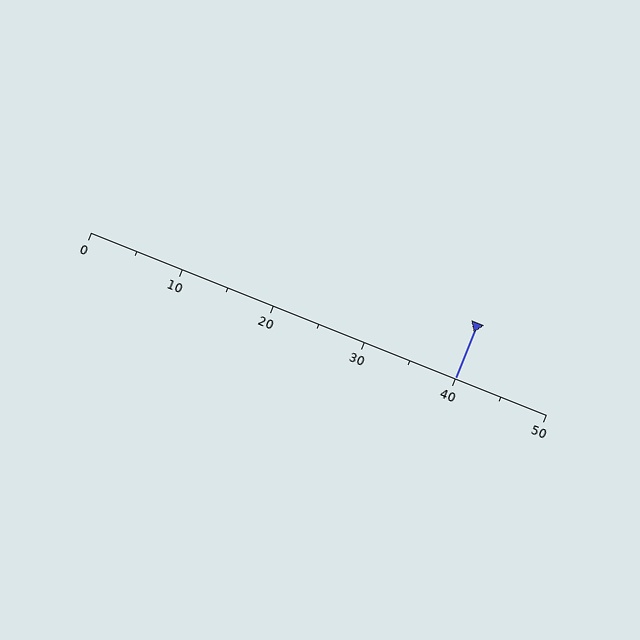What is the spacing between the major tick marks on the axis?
The major ticks are spaced 10 apart.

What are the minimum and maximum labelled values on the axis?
The axis runs from 0 to 50.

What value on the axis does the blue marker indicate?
The marker indicates approximately 40.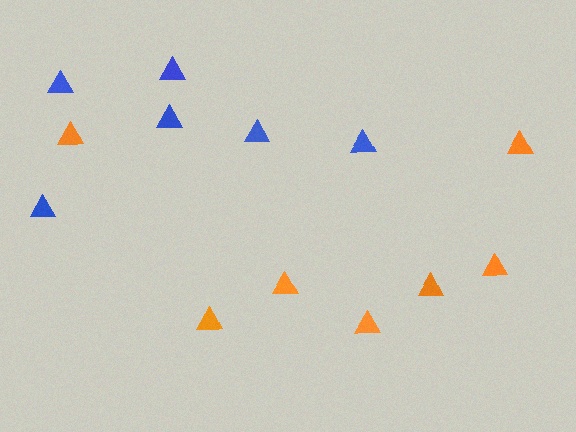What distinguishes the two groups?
There are 2 groups: one group of orange triangles (7) and one group of blue triangles (6).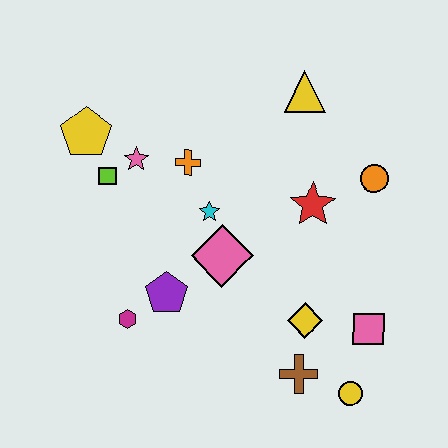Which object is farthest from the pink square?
The yellow pentagon is farthest from the pink square.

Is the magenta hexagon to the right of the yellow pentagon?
Yes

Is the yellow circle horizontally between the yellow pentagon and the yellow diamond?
No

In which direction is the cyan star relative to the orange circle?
The cyan star is to the left of the orange circle.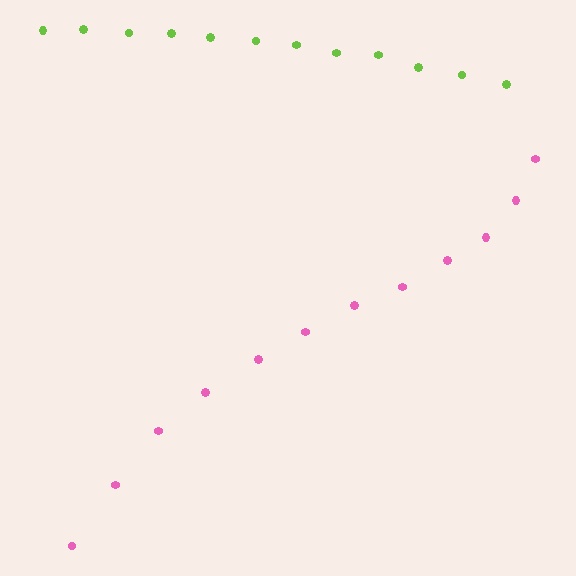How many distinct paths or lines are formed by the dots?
There are 2 distinct paths.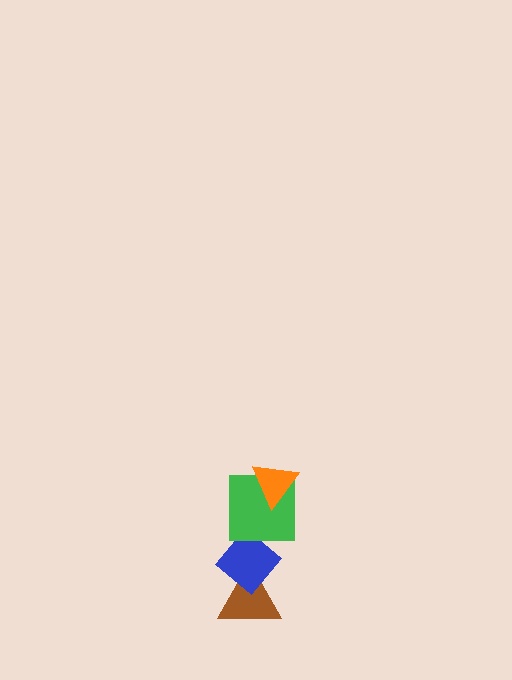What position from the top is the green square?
The green square is 2nd from the top.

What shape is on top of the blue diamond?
The green square is on top of the blue diamond.